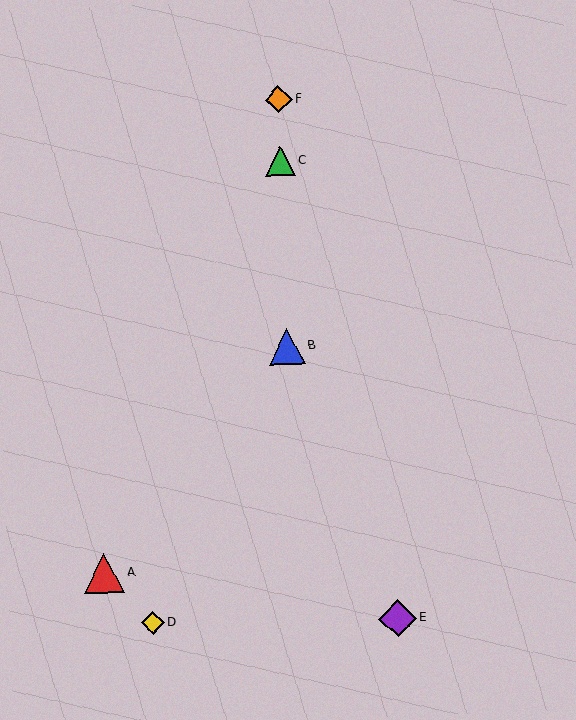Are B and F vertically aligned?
Yes, both are at x≈287.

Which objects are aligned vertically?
Objects B, C, F are aligned vertically.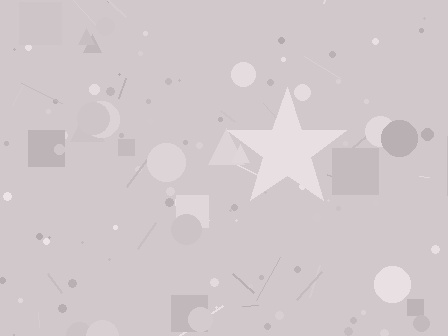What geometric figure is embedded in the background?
A star is embedded in the background.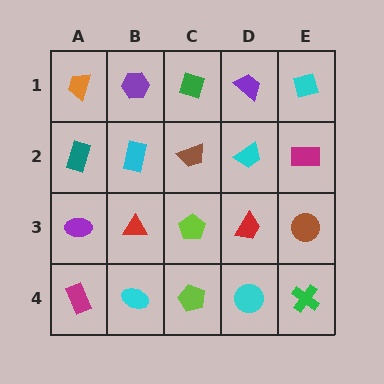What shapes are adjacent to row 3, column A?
A teal rectangle (row 2, column A), a magenta rectangle (row 4, column A), a red triangle (row 3, column B).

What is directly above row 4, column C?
A lime pentagon.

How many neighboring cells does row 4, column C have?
3.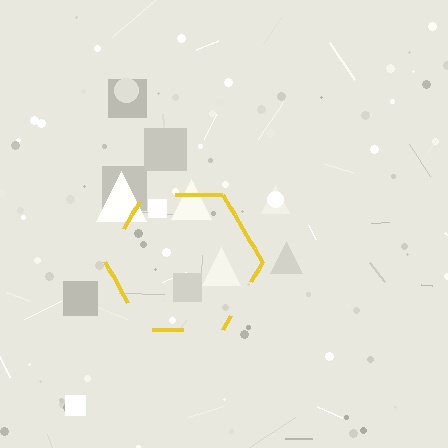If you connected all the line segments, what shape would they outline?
They would outline a hexagon.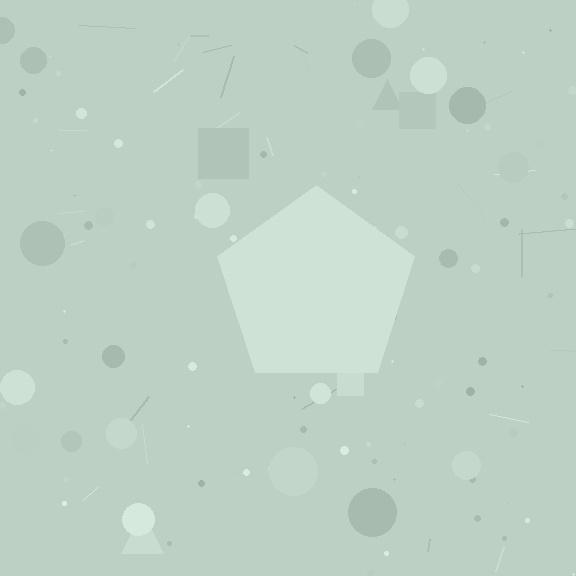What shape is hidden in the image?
A pentagon is hidden in the image.